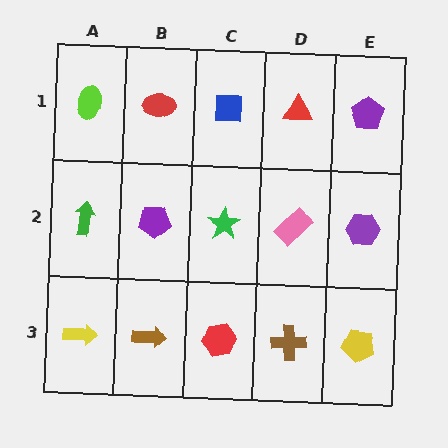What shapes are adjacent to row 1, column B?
A purple pentagon (row 2, column B), a lime ellipse (row 1, column A), a blue square (row 1, column C).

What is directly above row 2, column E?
A purple pentagon.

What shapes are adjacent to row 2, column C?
A blue square (row 1, column C), a red hexagon (row 3, column C), a purple pentagon (row 2, column B), a pink rectangle (row 2, column D).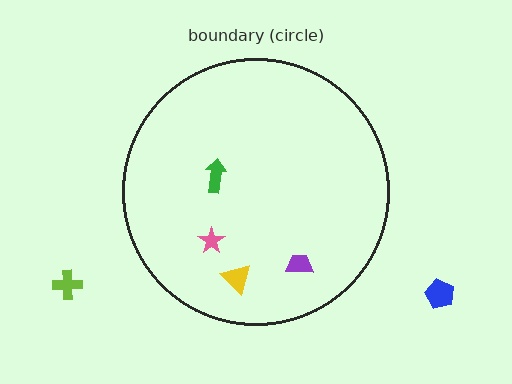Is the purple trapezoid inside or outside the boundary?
Inside.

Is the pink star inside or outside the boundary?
Inside.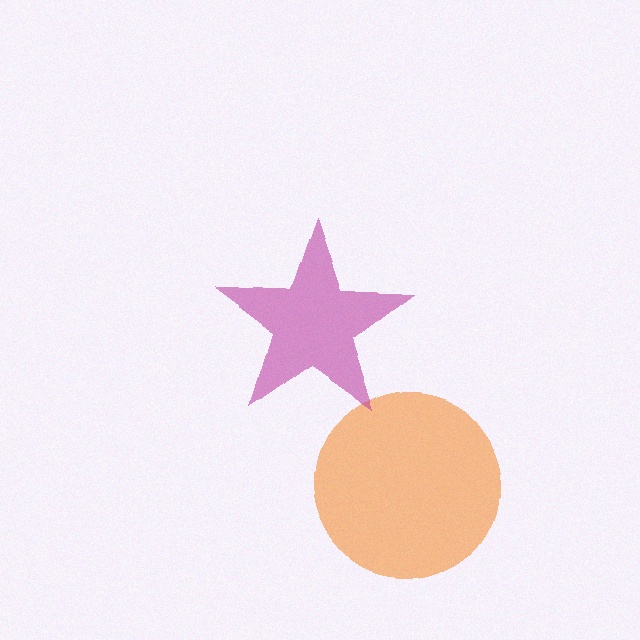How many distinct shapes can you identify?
There are 2 distinct shapes: an orange circle, a magenta star.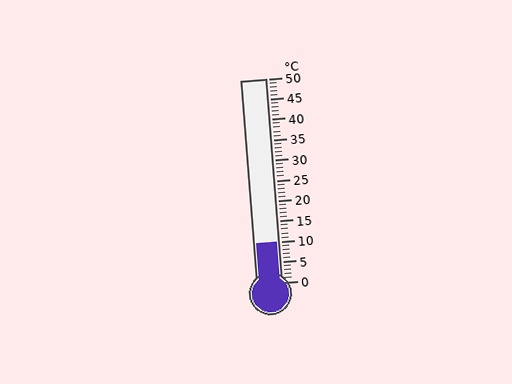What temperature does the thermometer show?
The thermometer shows approximately 10°C.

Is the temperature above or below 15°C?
The temperature is below 15°C.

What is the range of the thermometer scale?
The thermometer scale ranges from 0°C to 50°C.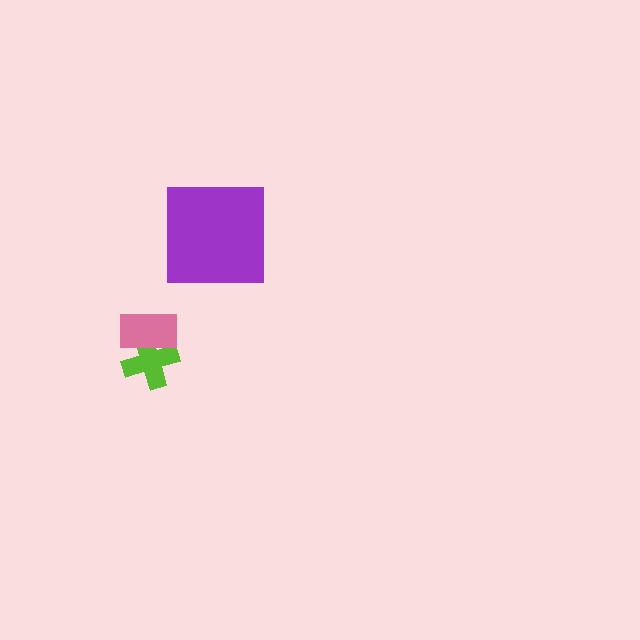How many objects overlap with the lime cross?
1 object overlaps with the lime cross.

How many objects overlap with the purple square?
0 objects overlap with the purple square.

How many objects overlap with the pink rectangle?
1 object overlaps with the pink rectangle.